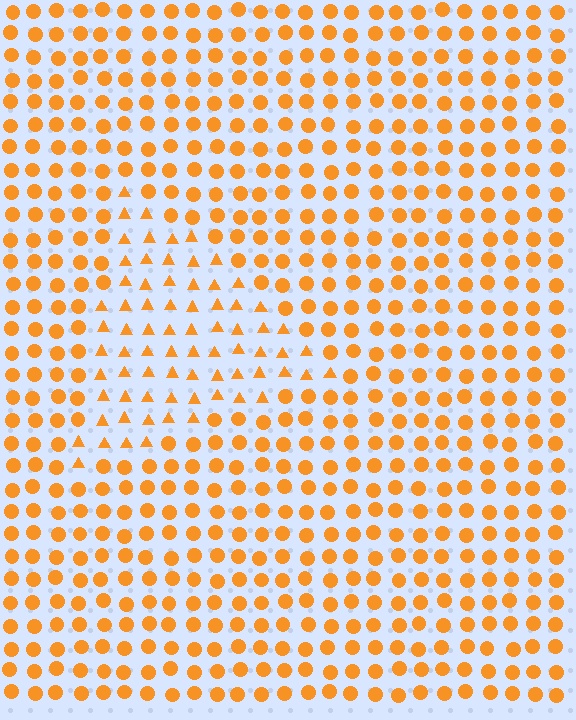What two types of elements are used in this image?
The image uses triangles inside the triangle region and circles outside it.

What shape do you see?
I see a triangle.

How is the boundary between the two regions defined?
The boundary is defined by a change in element shape: triangles inside vs. circles outside. All elements share the same color and spacing.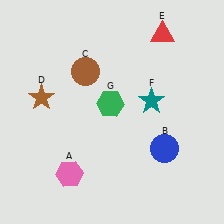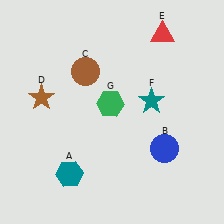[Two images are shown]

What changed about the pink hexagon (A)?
In Image 1, A is pink. In Image 2, it changed to teal.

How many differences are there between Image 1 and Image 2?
There is 1 difference between the two images.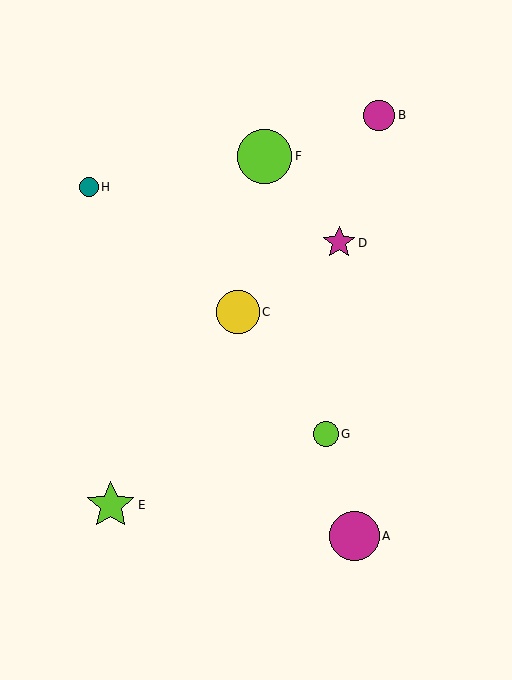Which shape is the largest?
The lime circle (labeled F) is the largest.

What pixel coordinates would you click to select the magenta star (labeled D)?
Click at (339, 243) to select the magenta star D.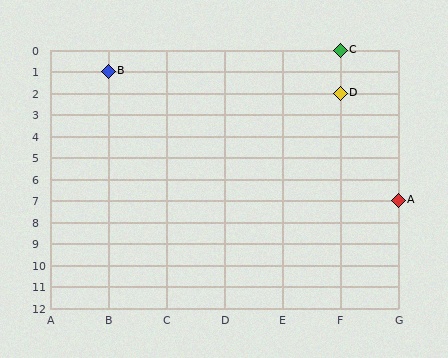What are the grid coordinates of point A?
Point A is at grid coordinates (G, 7).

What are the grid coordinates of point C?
Point C is at grid coordinates (F, 0).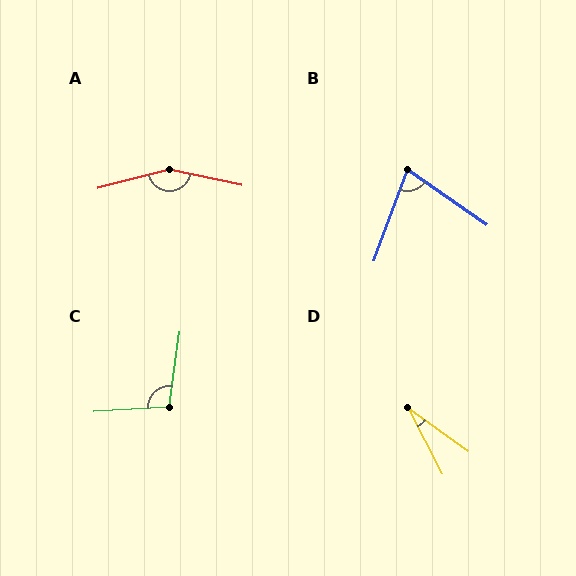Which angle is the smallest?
D, at approximately 27 degrees.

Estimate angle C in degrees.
Approximately 102 degrees.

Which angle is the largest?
A, at approximately 153 degrees.